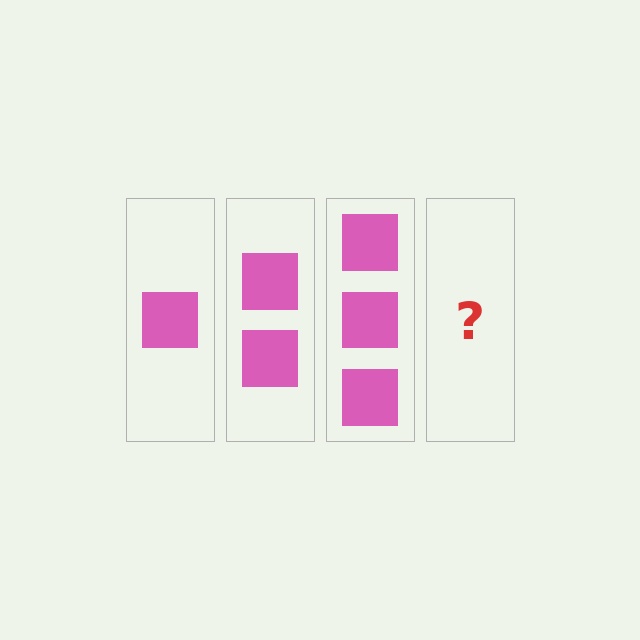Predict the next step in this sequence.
The next step is 4 squares.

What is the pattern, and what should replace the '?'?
The pattern is that each step adds one more square. The '?' should be 4 squares.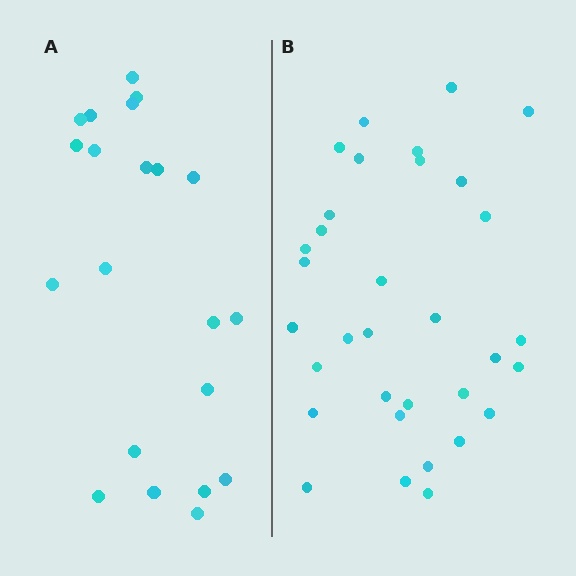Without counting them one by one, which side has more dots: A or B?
Region B (the right region) has more dots.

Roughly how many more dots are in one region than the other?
Region B has roughly 12 or so more dots than region A.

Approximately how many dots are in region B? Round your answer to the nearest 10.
About 30 dots. (The exact count is 33, which rounds to 30.)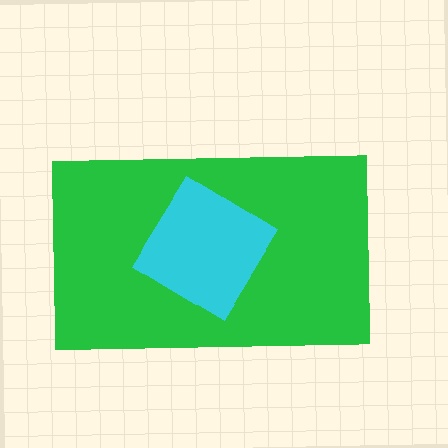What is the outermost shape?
The green rectangle.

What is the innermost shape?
The cyan diamond.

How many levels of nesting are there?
2.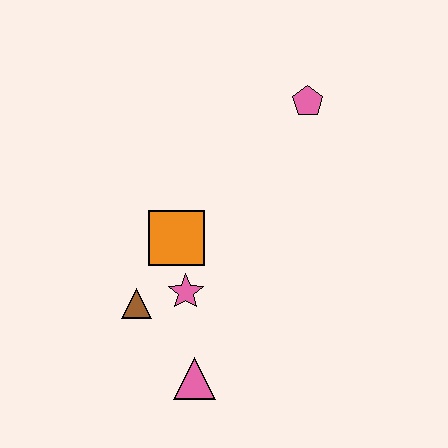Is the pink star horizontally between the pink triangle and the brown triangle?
Yes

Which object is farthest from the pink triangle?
The pink pentagon is farthest from the pink triangle.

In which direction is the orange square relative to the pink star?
The orange square is above the pink star.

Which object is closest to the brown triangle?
The pink star is closest to the brown triangle.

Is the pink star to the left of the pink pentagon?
Yes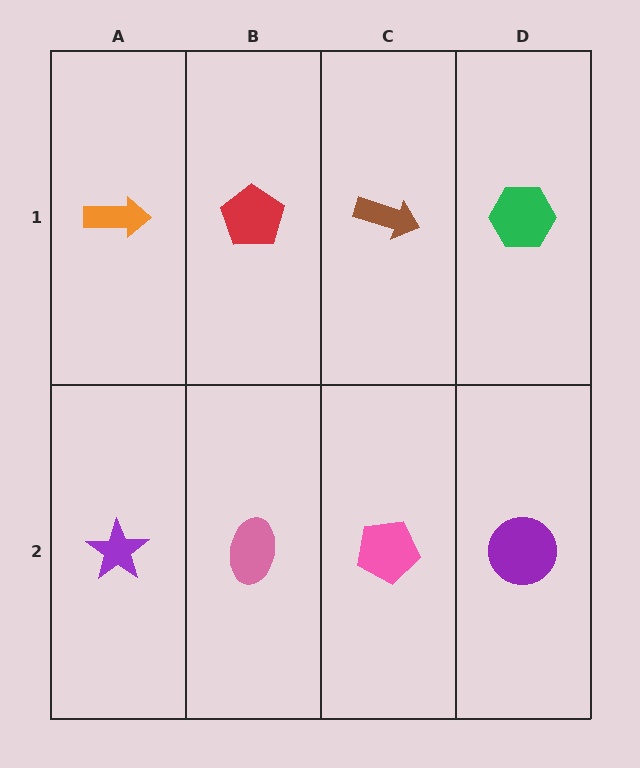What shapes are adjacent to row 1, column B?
A pink ellipse (row 2, column B), an orange arrow (row 1, column A), a brown arrow (row 1, column C).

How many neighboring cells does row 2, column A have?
2.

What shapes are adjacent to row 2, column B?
A red pentagon (row 1, column B), a purple star (row 2, column A), a pink pentagon (row 2, column C).